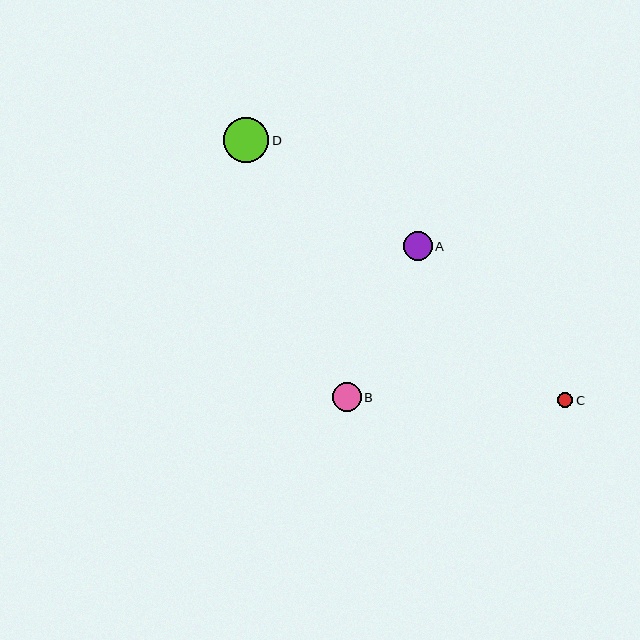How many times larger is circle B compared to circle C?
Circle B is approximately 1.9 times the size of circle C.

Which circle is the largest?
Circle D is the largest with a size of approximately 45 pixels.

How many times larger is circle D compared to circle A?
Circle D is approximately 1.5 times the size of circle A.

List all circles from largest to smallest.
From largest to smallest: D, A, B, C.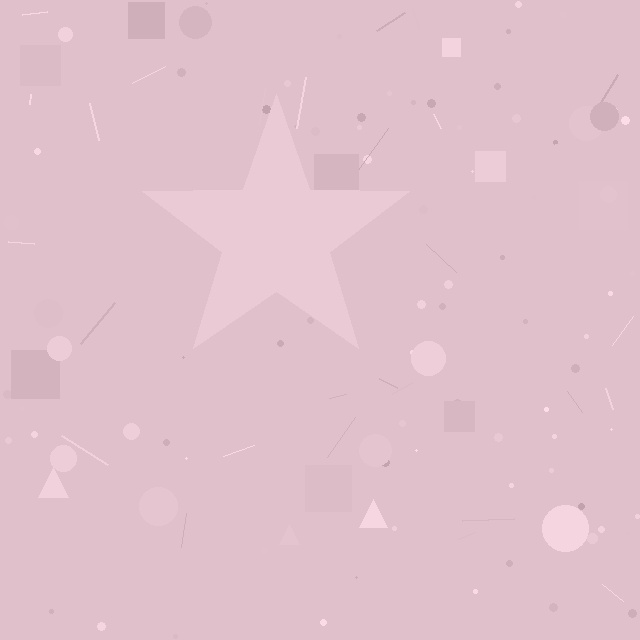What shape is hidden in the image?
A star is hidden in the image.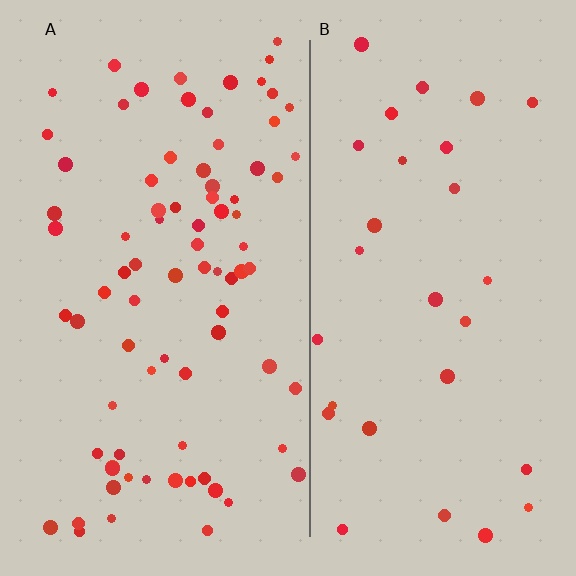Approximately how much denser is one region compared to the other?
Approximately 2.7× — region A over region B.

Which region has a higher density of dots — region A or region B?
A (the left).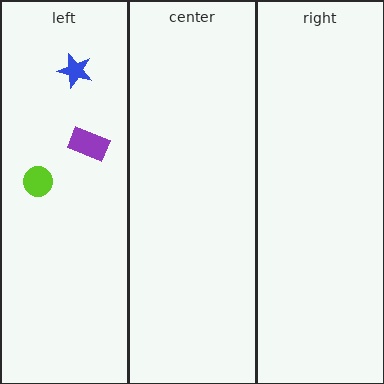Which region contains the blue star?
The left region.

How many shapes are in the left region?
3.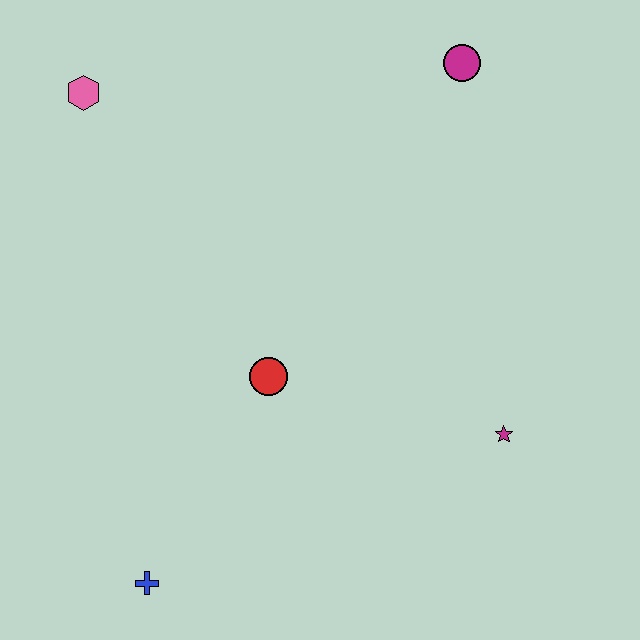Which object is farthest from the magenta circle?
The blue cross is farthest from the magenta circle.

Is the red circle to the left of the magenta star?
Yes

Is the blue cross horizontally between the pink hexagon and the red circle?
Yes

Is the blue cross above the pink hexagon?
No